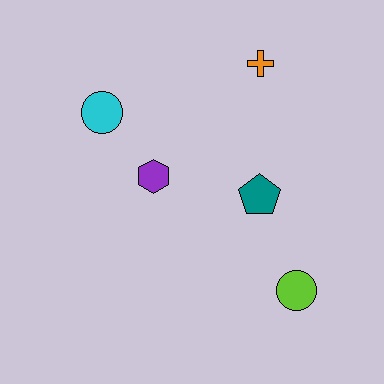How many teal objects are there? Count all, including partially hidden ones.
There is 1 teal object.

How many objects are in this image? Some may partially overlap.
There are 5 objects.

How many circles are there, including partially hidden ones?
There are 2 circles.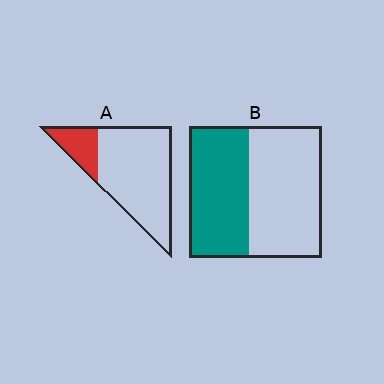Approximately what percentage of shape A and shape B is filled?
A is approximately 20% and B is approximately 45%.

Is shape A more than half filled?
No.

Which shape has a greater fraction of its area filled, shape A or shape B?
Shape B.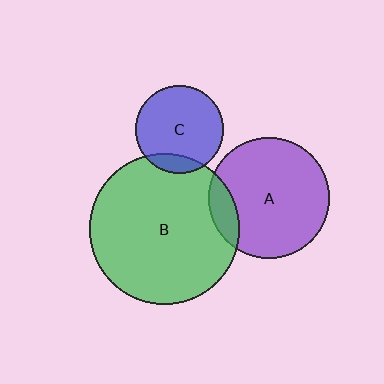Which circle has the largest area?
Circle B (green).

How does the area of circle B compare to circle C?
Approximately 3.0 times.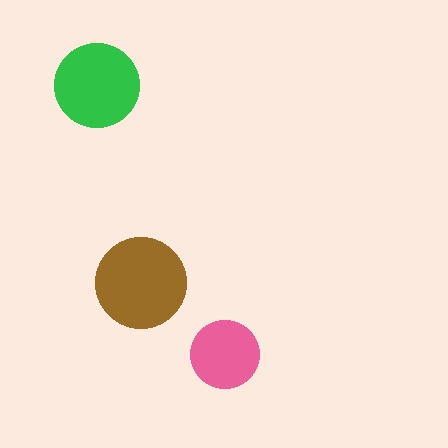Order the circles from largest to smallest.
the brown one, the green one, the pink one.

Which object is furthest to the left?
The green circle is leftmost.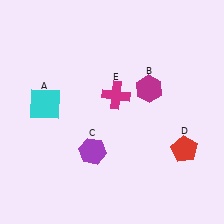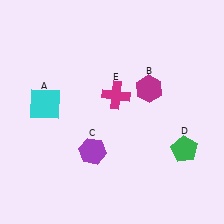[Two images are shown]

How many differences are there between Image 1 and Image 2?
There is 1 difference between the two images.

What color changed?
The pentagon (D) changed from red in Image 1 to green in Image 2.